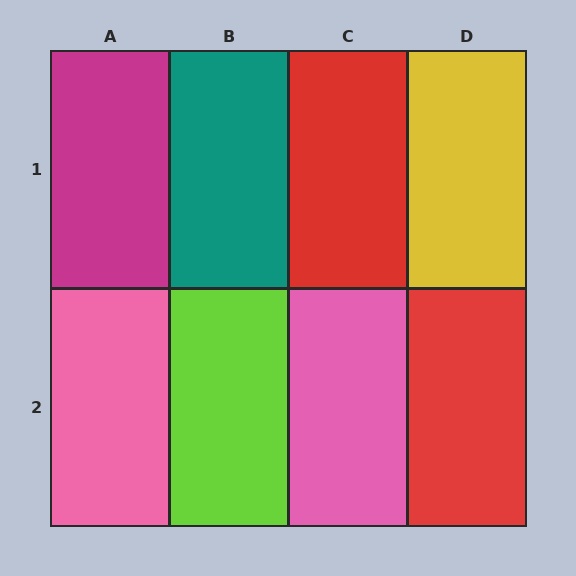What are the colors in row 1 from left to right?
Magenta, teal, red, yellow.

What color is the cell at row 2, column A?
Pink.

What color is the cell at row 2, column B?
Lime.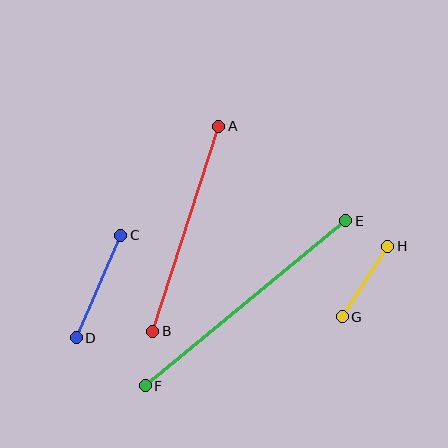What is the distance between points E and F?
The distance is approximately 260 pixels.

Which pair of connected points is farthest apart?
Points E and F are farthest apart.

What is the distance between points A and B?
The distance is approximately 215 pixels.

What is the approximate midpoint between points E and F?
The midpoint is at approximately (245, 303) pixels.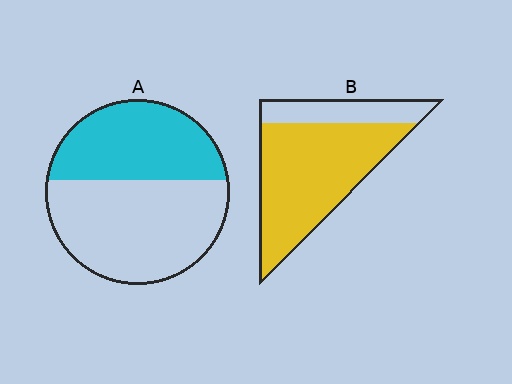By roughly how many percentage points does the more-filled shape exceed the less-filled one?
By roughly 35 percentage points (B over A).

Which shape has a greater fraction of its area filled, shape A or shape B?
Shape B.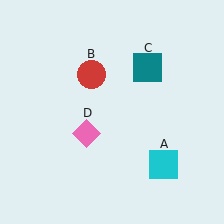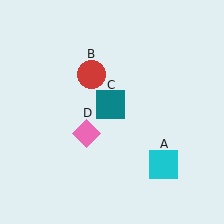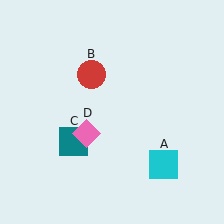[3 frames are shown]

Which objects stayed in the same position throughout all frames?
Cyan square (object A) and red circle (object B) and pink diamond (object D) remained stationary.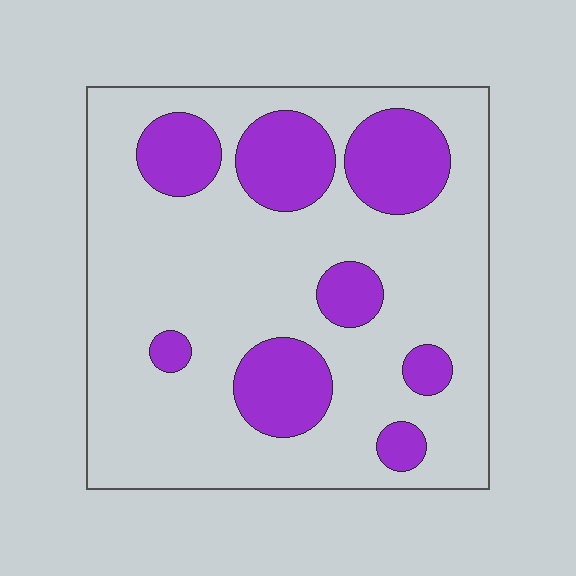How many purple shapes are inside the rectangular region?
8.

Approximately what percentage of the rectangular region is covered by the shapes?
Approximately 25%.